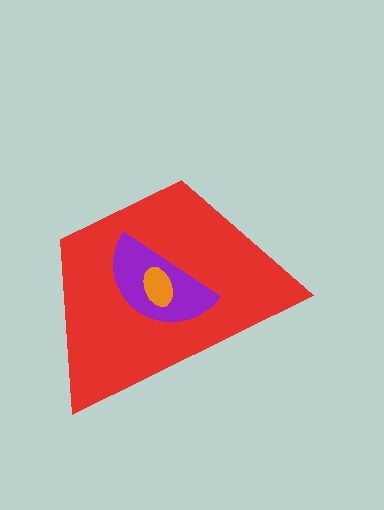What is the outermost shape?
The red trapezoid.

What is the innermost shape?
The orange ellipse.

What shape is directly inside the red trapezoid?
The purple semicircle.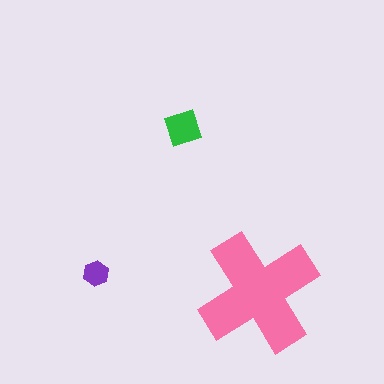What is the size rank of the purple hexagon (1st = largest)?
3rd.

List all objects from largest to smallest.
The pink cross, the green diamond, the purple hexagon.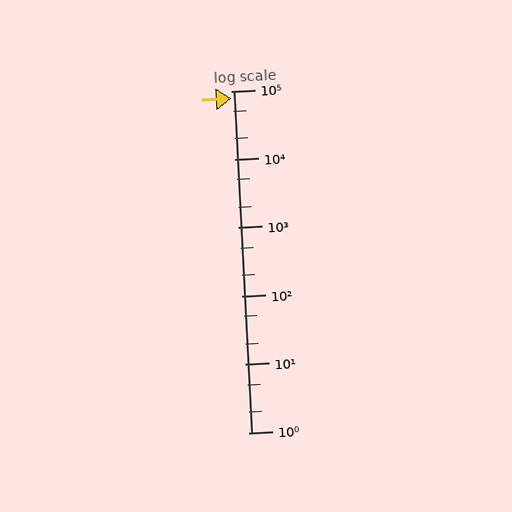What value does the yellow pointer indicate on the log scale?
The pointer indicates approximately 77000.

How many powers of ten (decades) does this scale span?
The scale spans 5 decades, from 1 to 100000.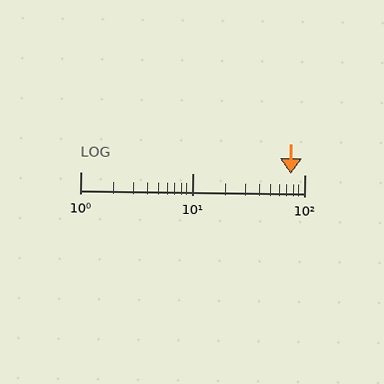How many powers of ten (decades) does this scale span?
The scale spans 2 decades, from 1 to 100.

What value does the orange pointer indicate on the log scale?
The pointer indicates approximately 75.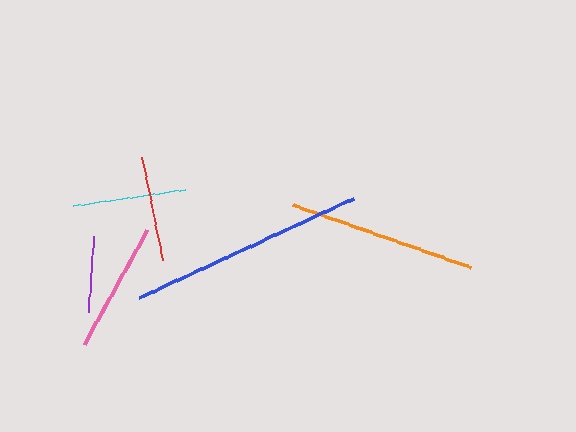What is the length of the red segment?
The red segment is approximately 105 pixels long.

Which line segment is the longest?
The blue line is the longest at approximately 235 pixels.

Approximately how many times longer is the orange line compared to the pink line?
The orange line is approximately 1.4 times the length of the pink line.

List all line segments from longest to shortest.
From longest to shortest: blue, orange, pink, cyan, red, purple.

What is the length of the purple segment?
The purple segment is approximately 76 pixels long.